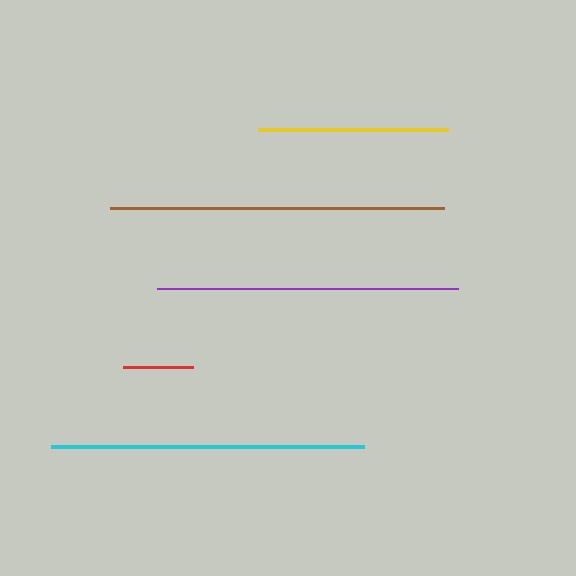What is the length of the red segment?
The red segment is approximately 70 pixels long.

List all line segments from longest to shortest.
From longest to shortest: brown, cyan, purple, yellow, red.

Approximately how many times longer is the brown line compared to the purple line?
The brown line is approximately 1.1 times the length of the purple line.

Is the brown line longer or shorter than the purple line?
The brown line is longer than the purple line.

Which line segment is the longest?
The brown line is the longest at approximately 334 pixels.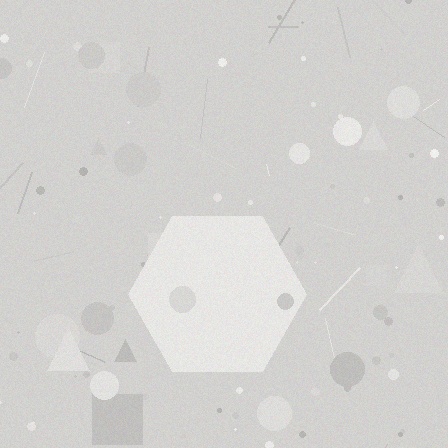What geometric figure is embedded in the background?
A hexagon is embedded in the background.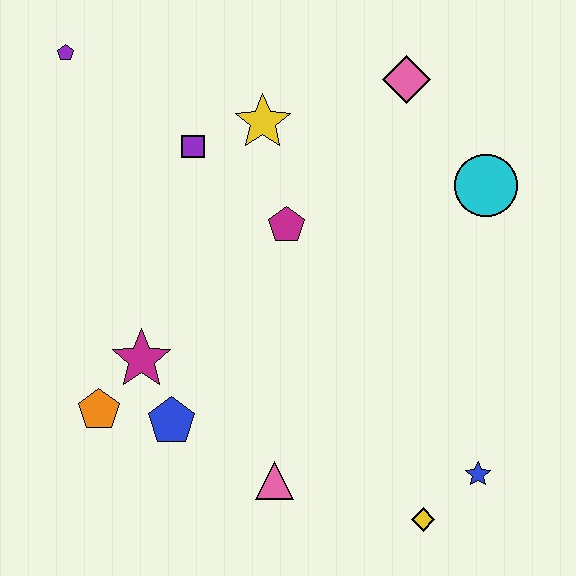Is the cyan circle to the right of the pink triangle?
Yes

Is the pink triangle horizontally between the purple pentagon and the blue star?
Yes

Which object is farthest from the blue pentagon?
The pink diamond is farthest from the blue pentagon.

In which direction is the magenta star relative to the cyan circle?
The magenta star is to the left of the cyan circle.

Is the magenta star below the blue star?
No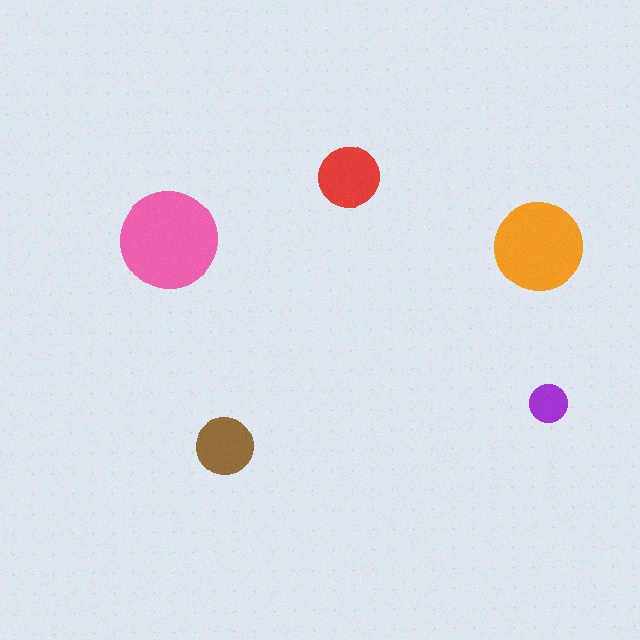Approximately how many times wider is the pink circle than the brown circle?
About 1.5 times wider.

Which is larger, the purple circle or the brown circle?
The brown one.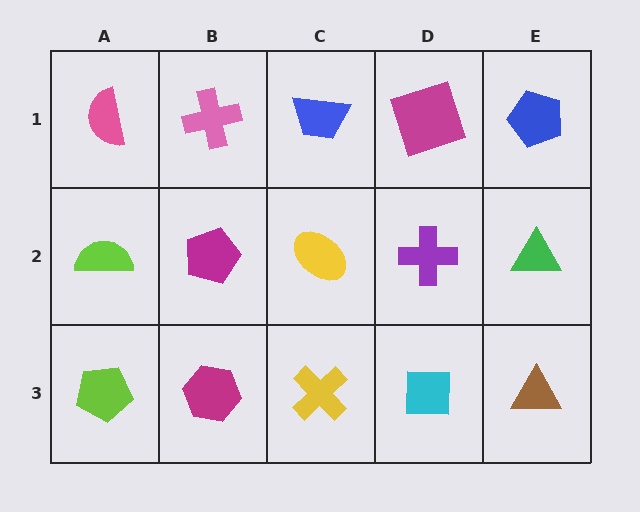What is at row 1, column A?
A pink semicircle.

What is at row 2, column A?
A lime semicircle.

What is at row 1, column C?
A blue trapezoid.